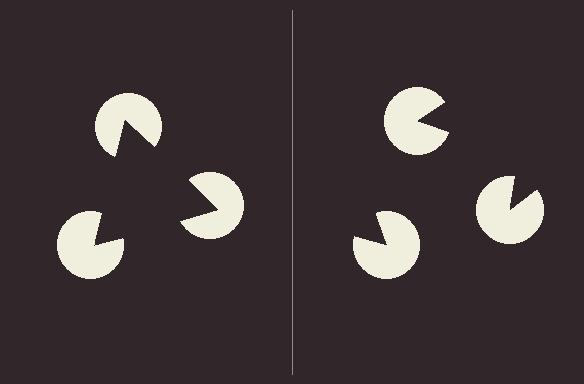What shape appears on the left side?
An illusory triangle.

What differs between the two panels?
The pac-man discs are positioned identically on both sides; only the wedge orientations differ. On the left they align to a triangle; on the right they are misaligned.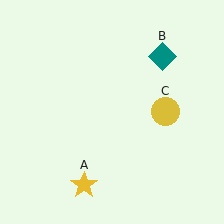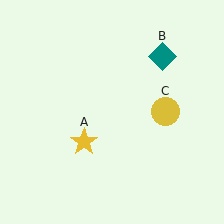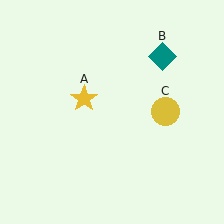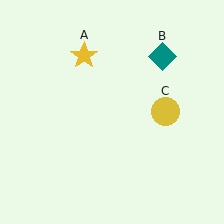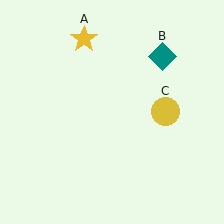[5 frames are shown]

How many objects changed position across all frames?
1 object changed position: yellow star (object A).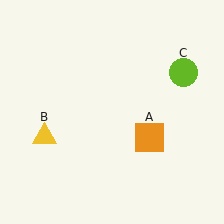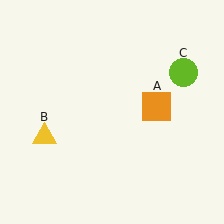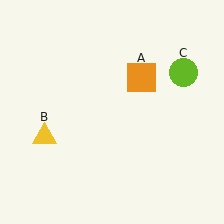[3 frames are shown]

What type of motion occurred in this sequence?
The orange square (object A) rotated counterclockwise around the center of the scene.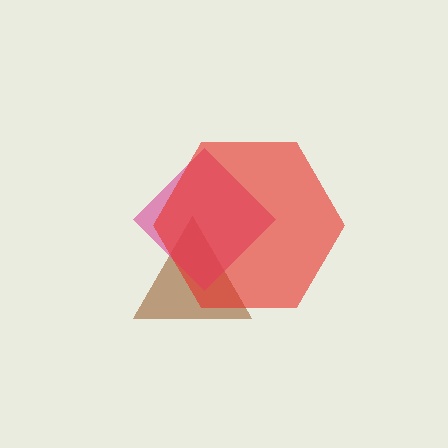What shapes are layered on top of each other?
The layered shapes are: a brown triangle, a pink diamond, a red hexagon.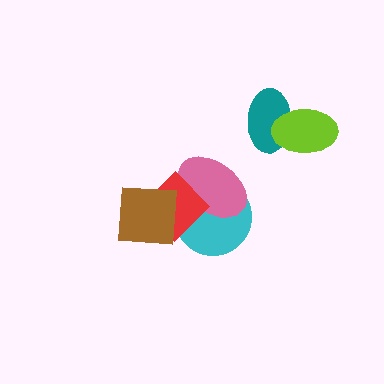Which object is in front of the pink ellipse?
The red diamond is in front of the pink ellipse.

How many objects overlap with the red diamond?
3 objects overlap with the red diamond.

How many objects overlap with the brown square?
2 objects overlap with the brown square.